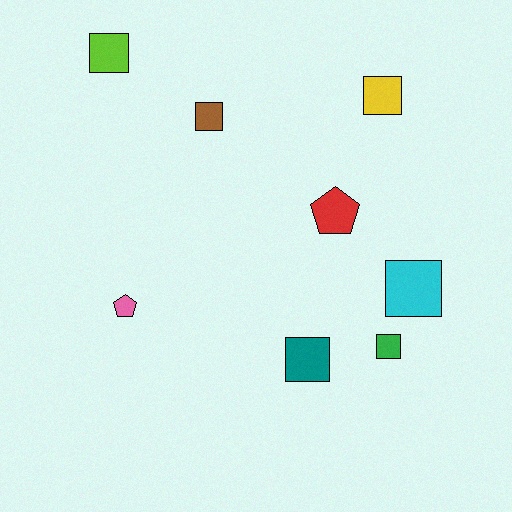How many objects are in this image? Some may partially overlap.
There are 8 objects.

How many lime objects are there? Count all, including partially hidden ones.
There is 1 lime object.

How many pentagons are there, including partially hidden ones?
There are 2 pentagons.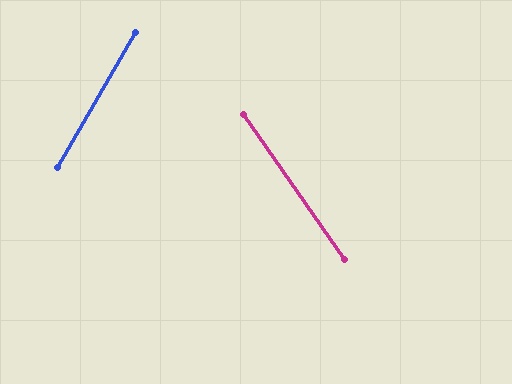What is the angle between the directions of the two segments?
Approximately 65 degrees.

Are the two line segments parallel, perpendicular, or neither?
Neither parallel nor perpendicular — they differ by about 65°.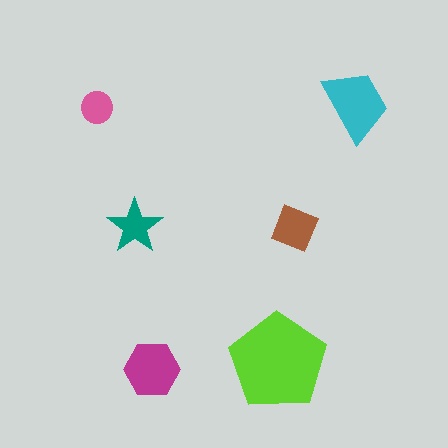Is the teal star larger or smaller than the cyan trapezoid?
Smaller.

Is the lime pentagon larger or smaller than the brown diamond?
Larger.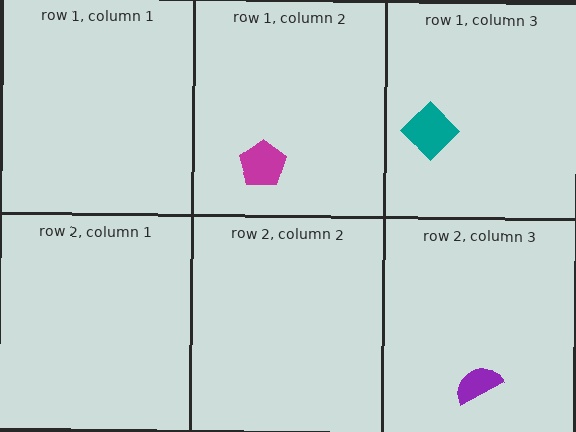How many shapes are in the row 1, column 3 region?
1.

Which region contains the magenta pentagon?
The row 1, column 2 region.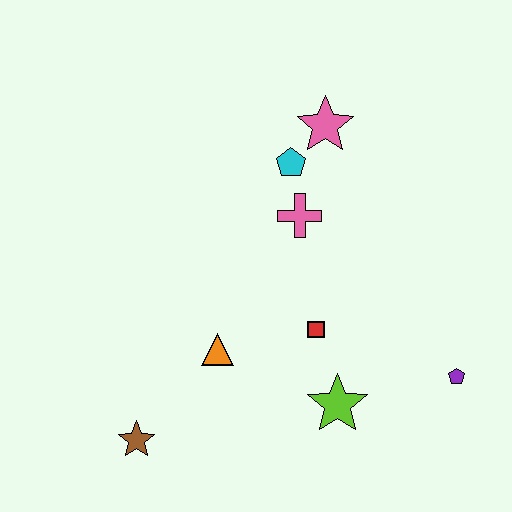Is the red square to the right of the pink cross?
Yes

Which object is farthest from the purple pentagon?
The brown star is farthest from the purple pentagon.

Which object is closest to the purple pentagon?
The lime star is closest to the purple pentagon.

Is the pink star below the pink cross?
No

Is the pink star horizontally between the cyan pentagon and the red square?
No